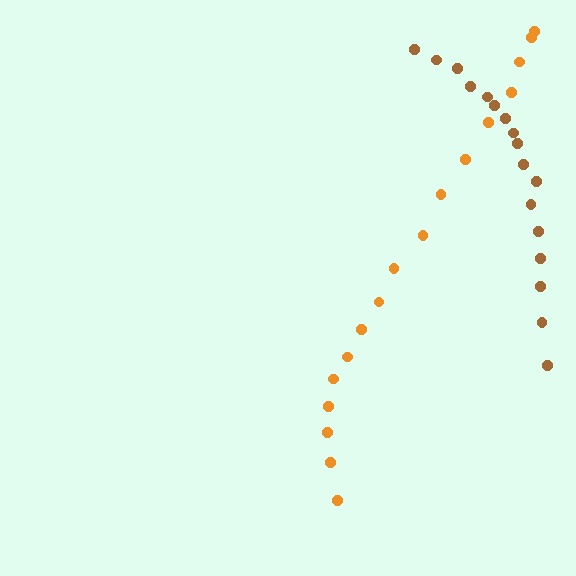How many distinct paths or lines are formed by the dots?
There are 2 distinct paths.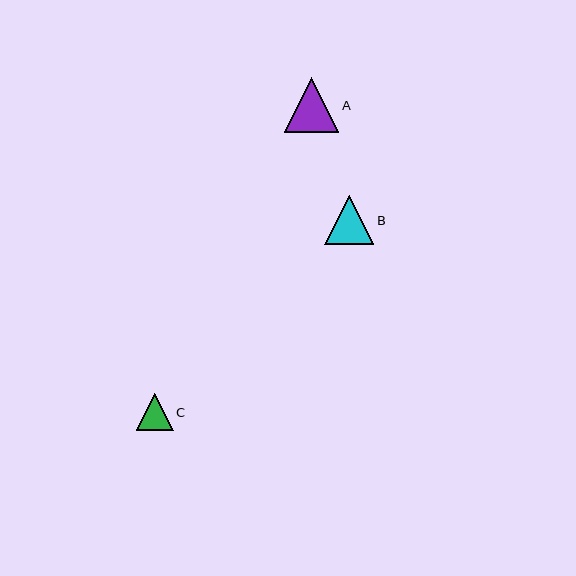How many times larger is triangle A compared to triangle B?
Triangle A is approximately 1.1 times the size of triangle B.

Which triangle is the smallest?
Triangle C is the smallest with a size of approximately 37 pixels.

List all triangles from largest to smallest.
From largest to smallest: A, B, C.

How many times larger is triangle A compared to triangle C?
Triangle A is approximately 1.5 times the size of triangle C.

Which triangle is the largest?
Triangle A is the largest with a size of approximately 55 pixels.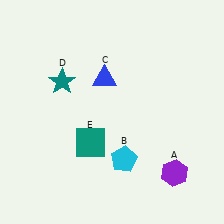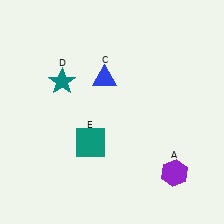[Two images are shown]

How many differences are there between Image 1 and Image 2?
There is 1 difference between the two images.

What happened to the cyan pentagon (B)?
The cyan pentagon (B) was removed in Image 2. It was in the bottom-right area of Image 1.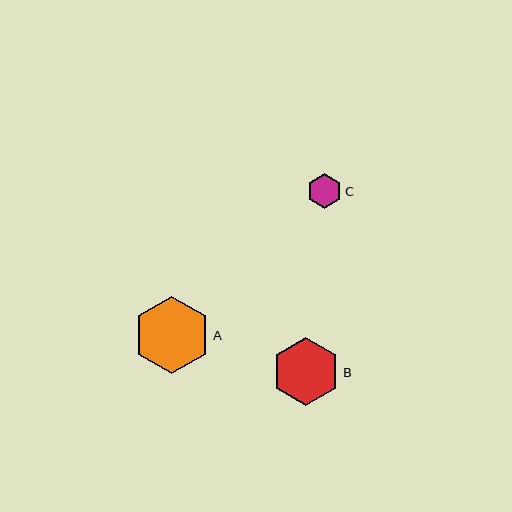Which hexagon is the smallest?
Hexagon C is the smallest with a size of approximately 35 pixels.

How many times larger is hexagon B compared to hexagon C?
Hexagon B is approximately 2.0 times the size of hexagon C.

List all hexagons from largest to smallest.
From largest to smallest: A, B, C.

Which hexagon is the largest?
Hexagon A is the largest with a size of approximately 77 pixels.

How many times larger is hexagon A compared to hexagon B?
Hexagon A is approximately 1.1 times the size of hexagon B.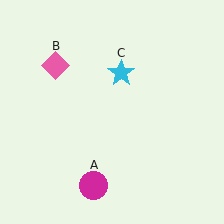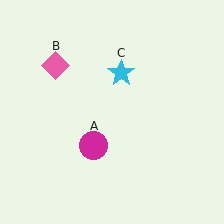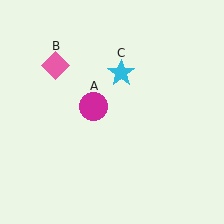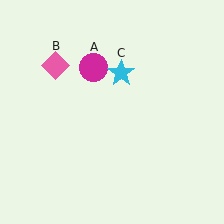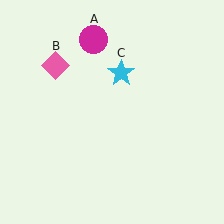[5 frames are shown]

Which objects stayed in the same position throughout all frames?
Pink diamond (object B) and cyan star (object C) remained stationary.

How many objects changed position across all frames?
1 object changed position: magenta circle (object A).